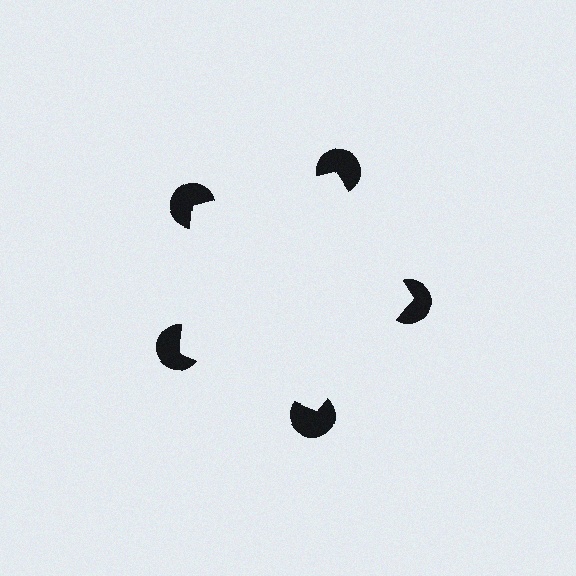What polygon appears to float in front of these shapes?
An illusory pentagon — its edges are inferred from the aligned wedge cuts in the pac-man discs, not physically drawn.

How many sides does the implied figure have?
5 sides.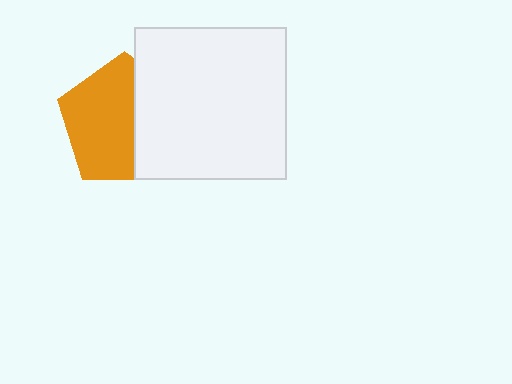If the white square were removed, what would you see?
You would see the complete orange pentagon.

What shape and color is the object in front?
The object in front is a white square.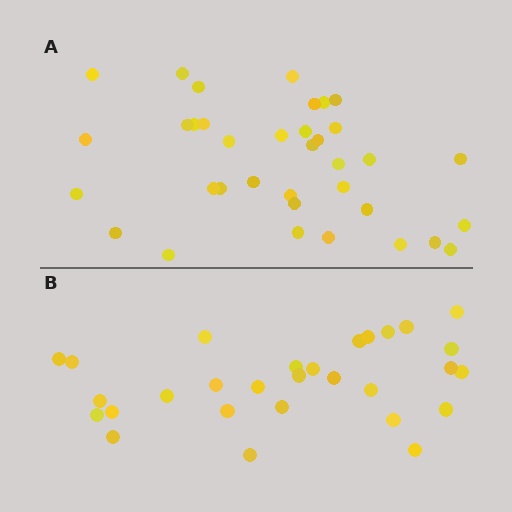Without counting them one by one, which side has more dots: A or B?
Region A (the top region) has more dots.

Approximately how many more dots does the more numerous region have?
Region A has roughly 8 or so more dots than region B.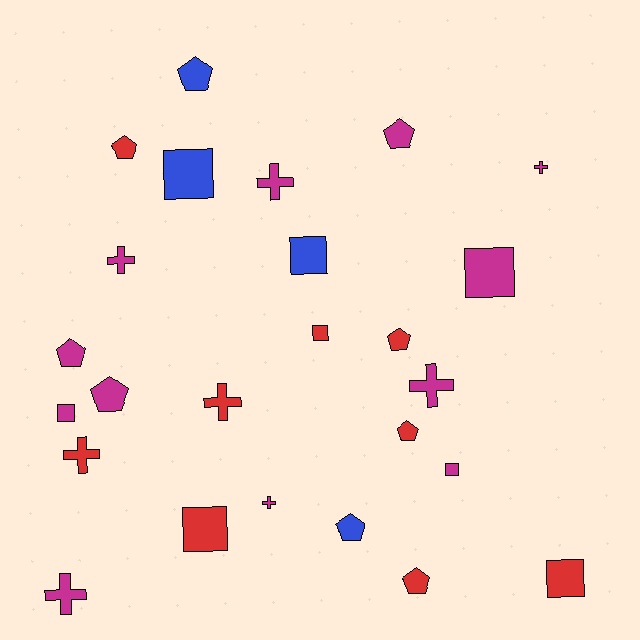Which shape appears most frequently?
Pentagon, with 9 objects.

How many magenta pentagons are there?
There are 3 magenta pentagons.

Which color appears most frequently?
Magenta, with 12 objects.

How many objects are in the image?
There are 25 objects.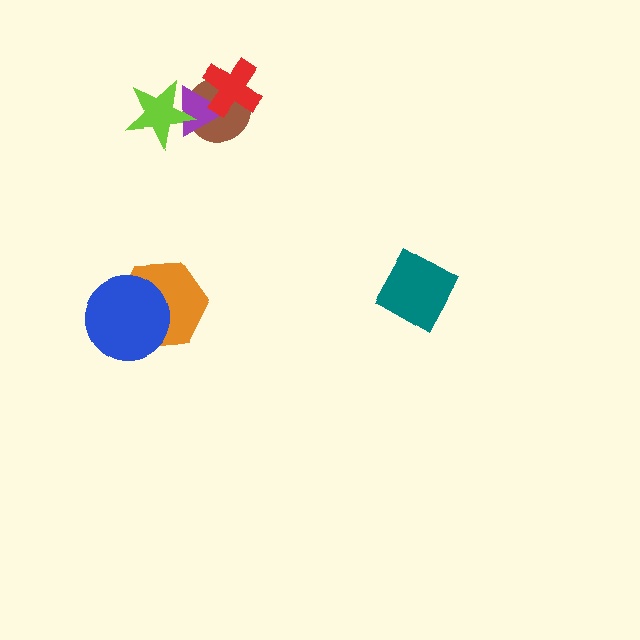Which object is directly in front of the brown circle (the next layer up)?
The purple triangle is directly in front of the brown circle.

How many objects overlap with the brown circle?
3 objects overlap with the brown circle.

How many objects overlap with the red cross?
2 objects overlap with the red cross.